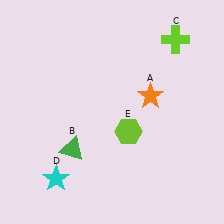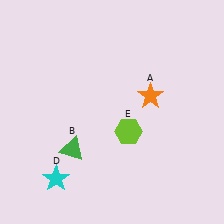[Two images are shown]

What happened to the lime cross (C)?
The lime cross (C) was removed in Image 2. It was in the top-right area of Image 1.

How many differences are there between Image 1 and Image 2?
There is 1 difference between the two images.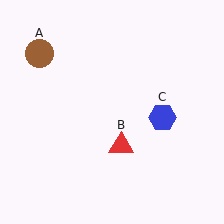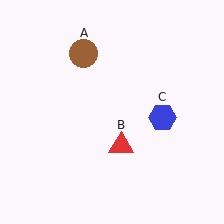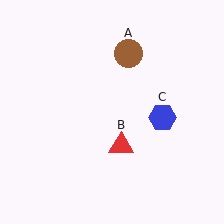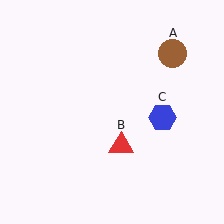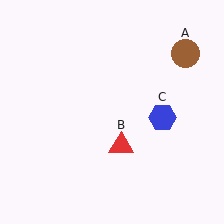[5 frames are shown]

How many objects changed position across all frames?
1 object changed position: brown circle (object A).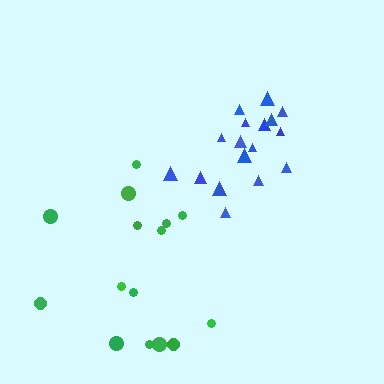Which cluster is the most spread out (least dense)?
Green.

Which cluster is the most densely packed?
Blue.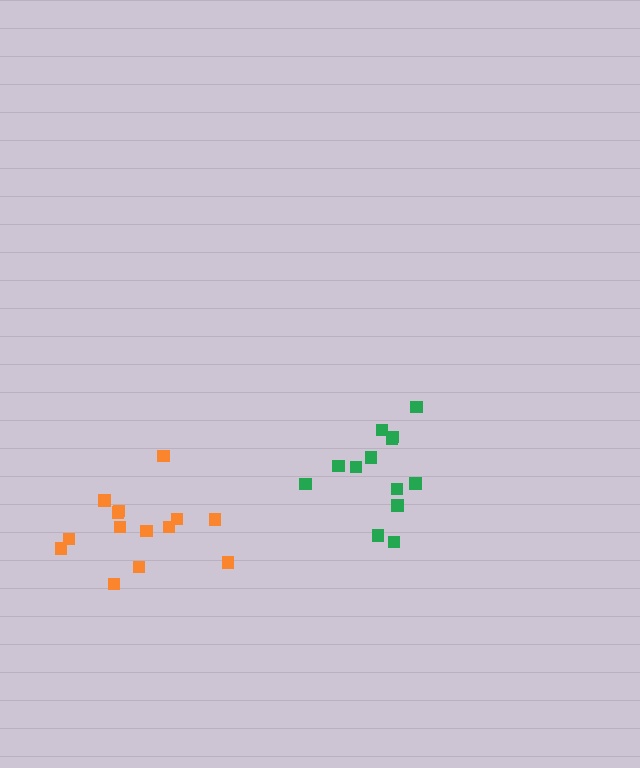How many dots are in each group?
Group 1: 13 dots, Group 2: 14 dots (27 total).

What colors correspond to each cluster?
The clusters are colored: green, orange.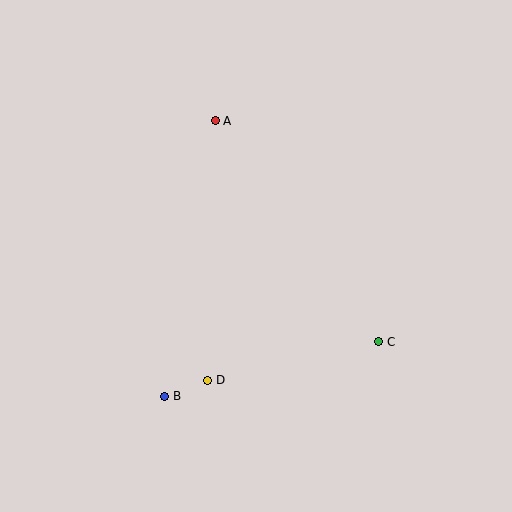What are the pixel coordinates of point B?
Point B is at (165, 396).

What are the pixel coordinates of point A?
Point A is at (215, 121).